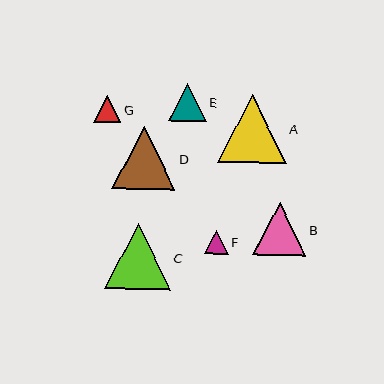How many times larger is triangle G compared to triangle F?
Triangle G is approximately 1.1 times the size of triangle F.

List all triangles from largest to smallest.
From largest to smallest: A, C, D, B, E, G, F.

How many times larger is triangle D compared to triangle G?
Triangle D is approximately 2.3 times the size of triangle G.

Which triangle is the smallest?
Triangle F is the smallest with a size of approximately 24 pixels.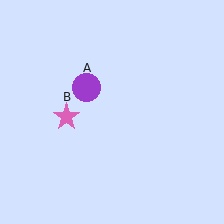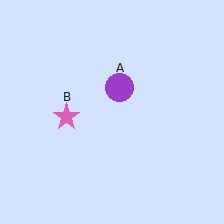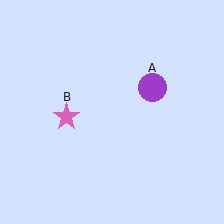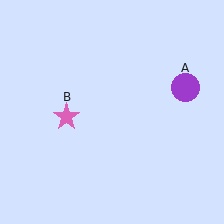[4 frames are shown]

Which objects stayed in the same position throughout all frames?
Pink star (object B) remained stationary.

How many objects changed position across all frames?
1 object changed position: purple circle (object A).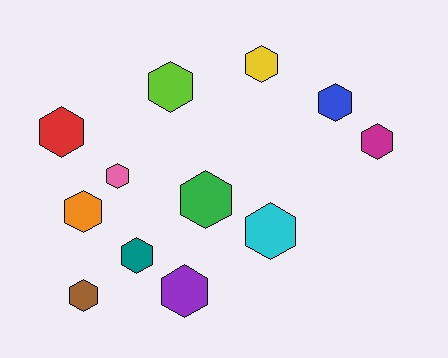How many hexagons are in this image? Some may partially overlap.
There are 12 hexagons.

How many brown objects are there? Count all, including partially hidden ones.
There is 1 brown object.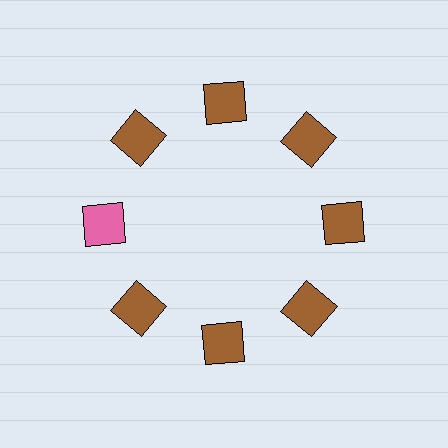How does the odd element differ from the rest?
It has a different color: pink instead of brown.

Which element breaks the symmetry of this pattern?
The pink square at roughly the 9 o'clock position breaks the symmetry. All other shapes are brown squares.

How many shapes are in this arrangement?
There are 8 shapes arranged in a ring pattern.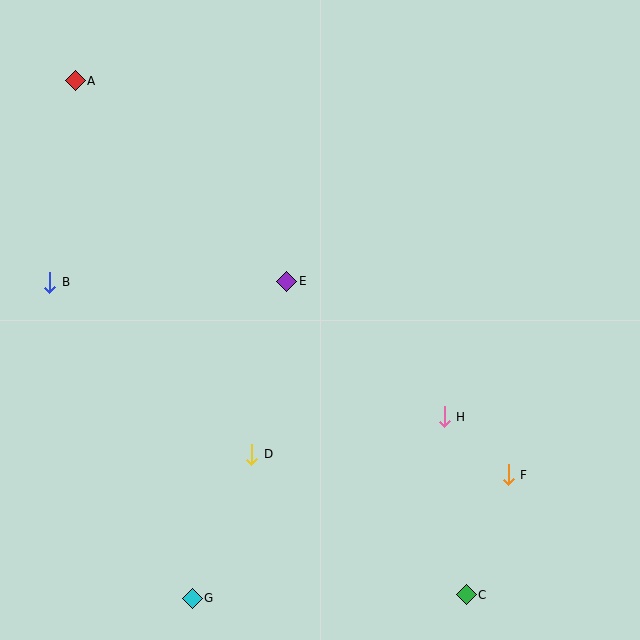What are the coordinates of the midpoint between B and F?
The midpoint between B and F is at (279, 379).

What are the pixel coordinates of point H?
Point H is at (444, 417).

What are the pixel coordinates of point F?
Point F is at (508, 475).